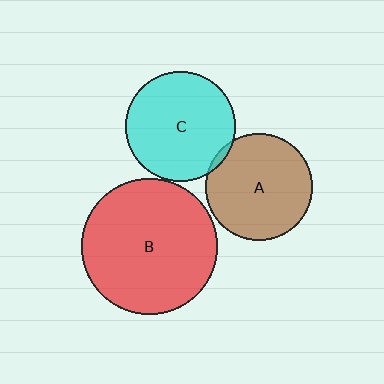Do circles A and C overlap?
Yes.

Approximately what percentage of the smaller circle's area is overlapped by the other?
Approximately 5%.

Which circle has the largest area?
Circle B (red).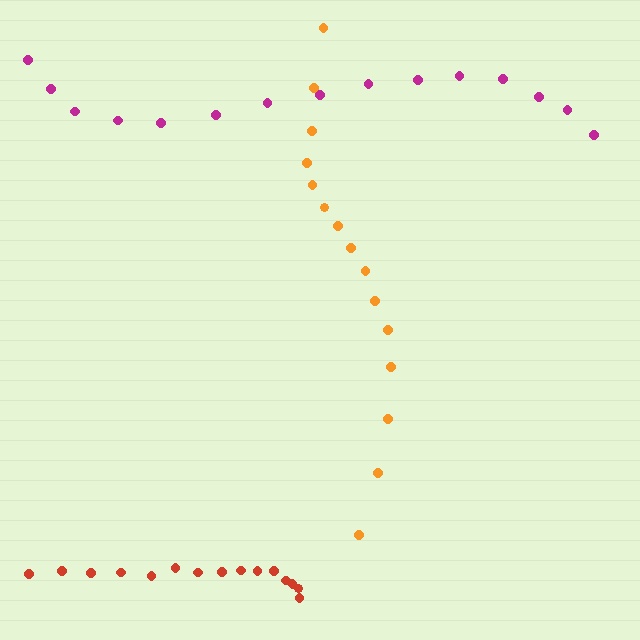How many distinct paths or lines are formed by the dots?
There are 3 distinct paths.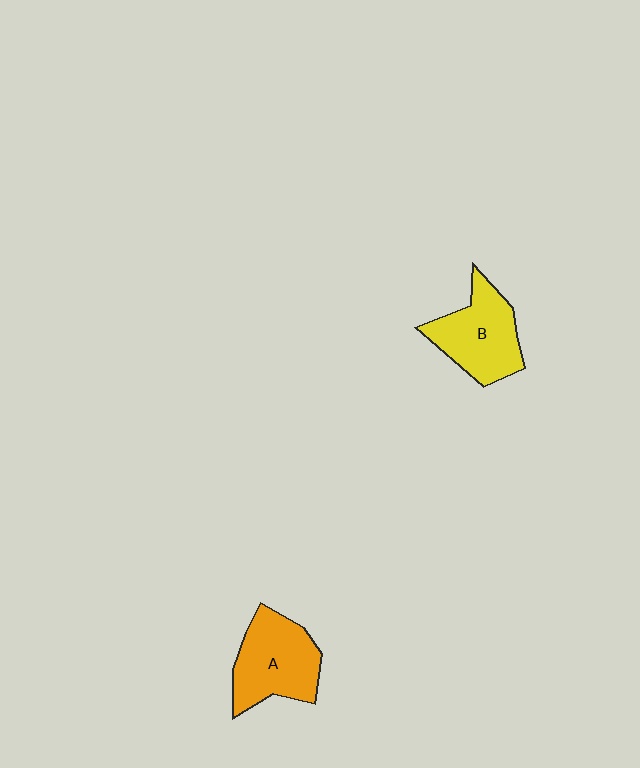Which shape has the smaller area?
Shape B (yellow).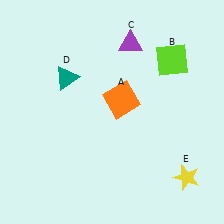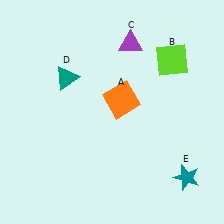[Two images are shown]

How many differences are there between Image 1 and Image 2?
There is 1 difference between the two images.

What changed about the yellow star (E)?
In Image 1, E is yellow. In Image 2, it changed to teal.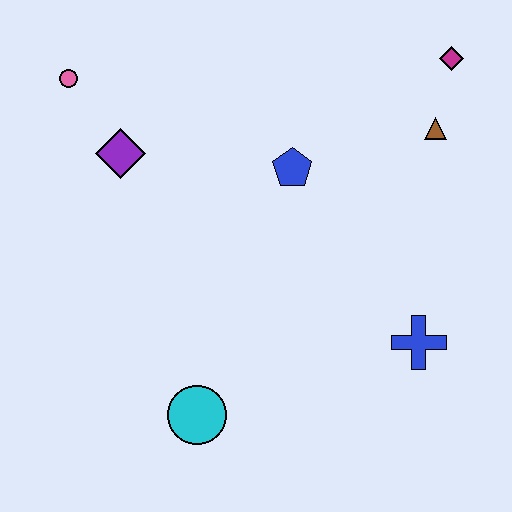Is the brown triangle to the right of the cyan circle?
Yes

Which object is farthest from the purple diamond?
The blue cross is farthest from the purple diamond.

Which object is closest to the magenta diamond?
The brown triangle is closest to the magenta diamond.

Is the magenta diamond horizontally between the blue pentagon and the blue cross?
No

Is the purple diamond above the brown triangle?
No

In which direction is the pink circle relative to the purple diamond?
The pink circle is above the purple diamond.